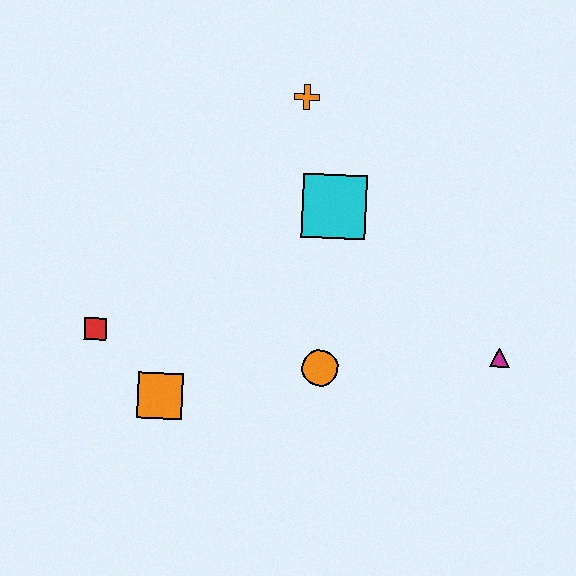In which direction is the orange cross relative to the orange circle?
The orange cross is above the orange circle.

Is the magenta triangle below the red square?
Yes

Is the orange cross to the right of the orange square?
Yes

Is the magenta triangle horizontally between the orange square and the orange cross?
No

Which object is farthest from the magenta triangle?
The red square is farthest from the magenta triangle.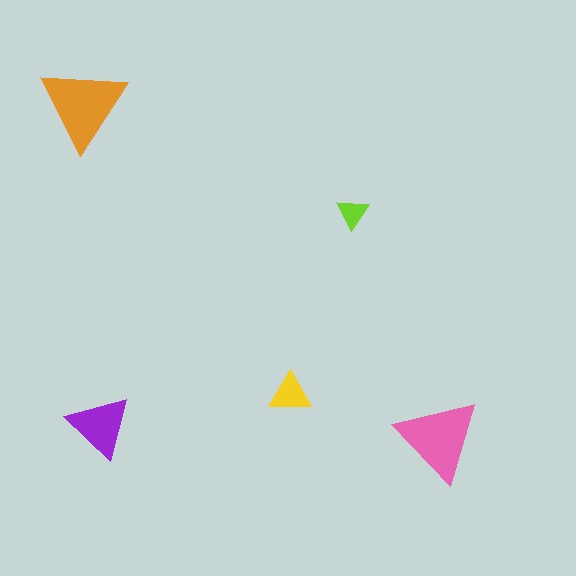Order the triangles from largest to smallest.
the orange one, the pink one, the purple one, the yellow one, the lime one.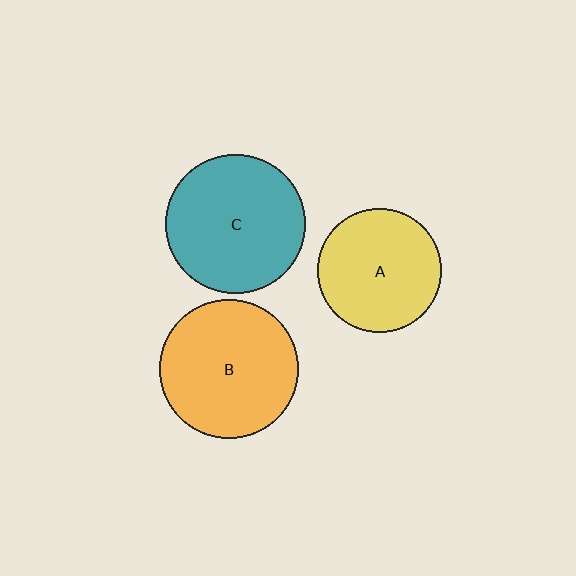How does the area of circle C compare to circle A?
Approximately 1.3 times.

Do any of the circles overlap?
No, none of the circles overlap.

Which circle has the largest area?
Circle B (orange).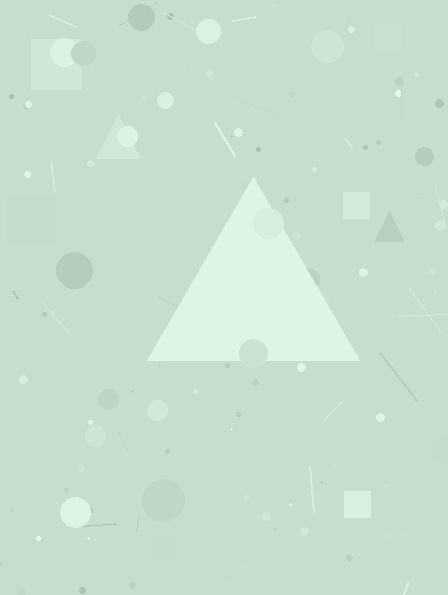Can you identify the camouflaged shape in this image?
The camouflaged shape is a triangle.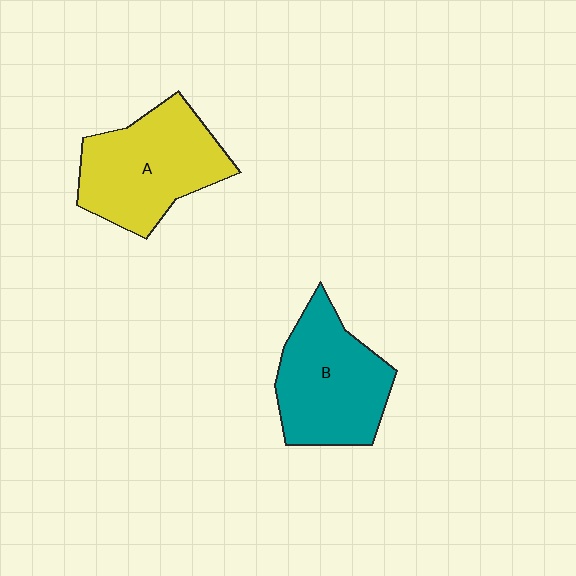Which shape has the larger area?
Shape A (yellow).